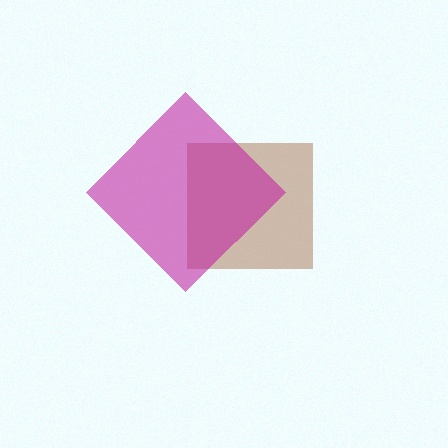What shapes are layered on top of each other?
The layered shapes are: a brown square, a magenta diamond.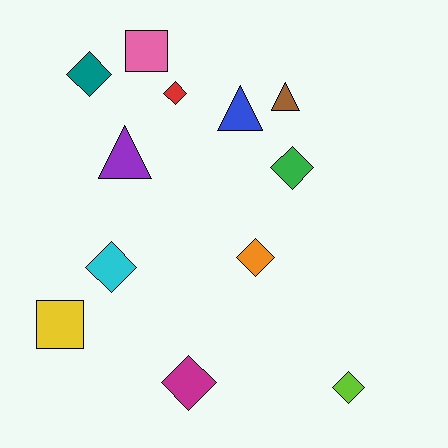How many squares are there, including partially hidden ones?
There are 2 squares.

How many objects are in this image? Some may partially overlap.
There are 12 objects.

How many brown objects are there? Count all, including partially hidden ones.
There is 1 brown object.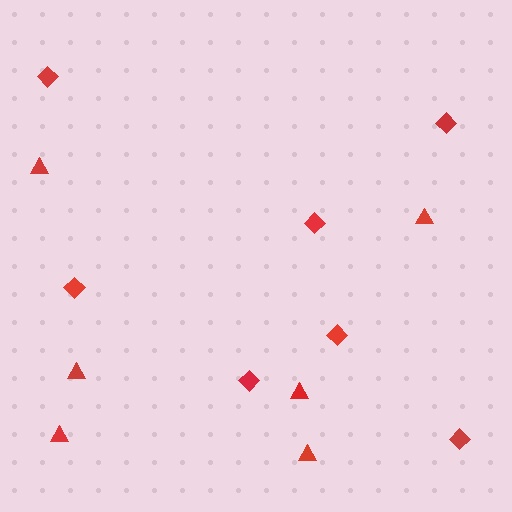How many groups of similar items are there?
There are 2 groups: one group of triangles (6) and one group of diamonds (7).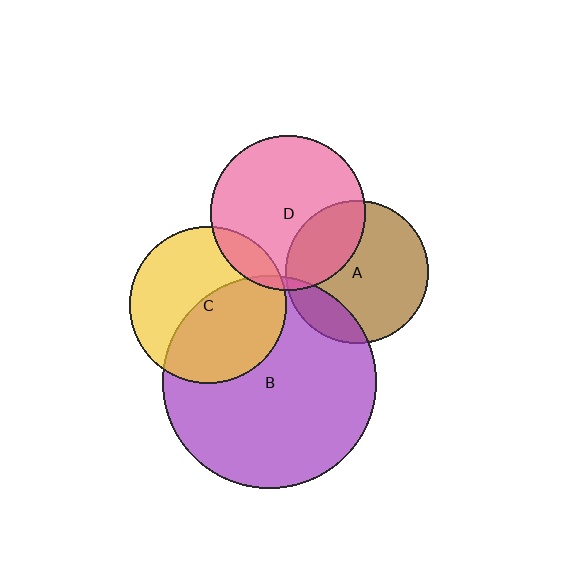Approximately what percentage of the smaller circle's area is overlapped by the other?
Approximately 15%.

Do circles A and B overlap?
Yes.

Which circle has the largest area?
Circle B (purple).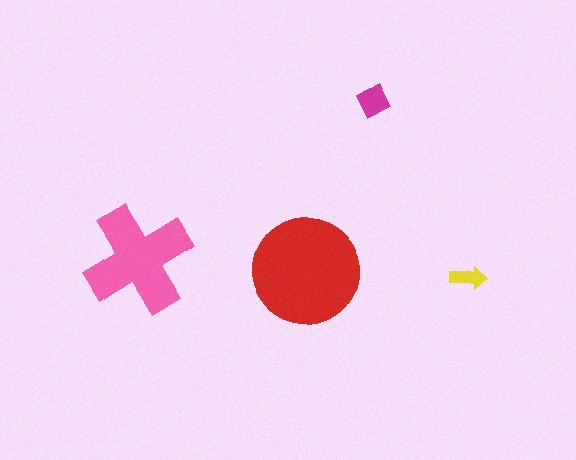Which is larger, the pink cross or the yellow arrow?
The pink cross.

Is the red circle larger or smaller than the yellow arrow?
Larger.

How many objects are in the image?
There are 4 objects in the image.